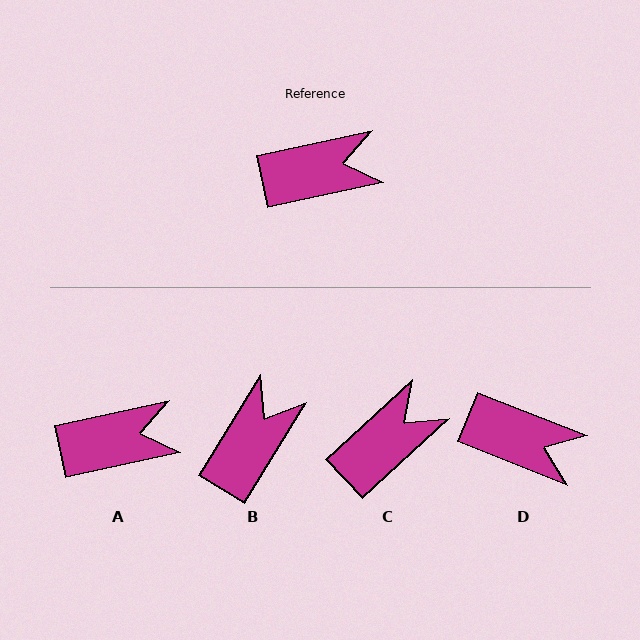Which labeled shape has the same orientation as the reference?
A.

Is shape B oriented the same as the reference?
No, it is off by about 46 degrees.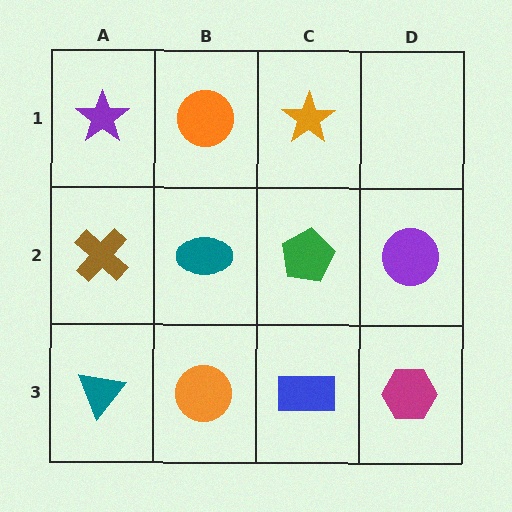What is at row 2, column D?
A purple circle.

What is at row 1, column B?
An orange circle.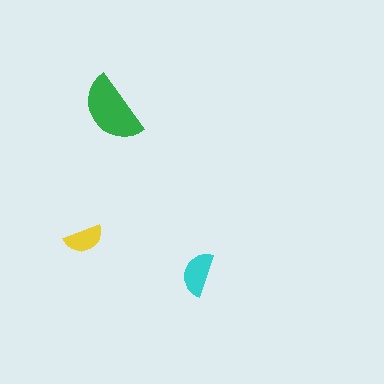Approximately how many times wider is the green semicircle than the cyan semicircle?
About 1.5 times wider.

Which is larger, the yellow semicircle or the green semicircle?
The green one.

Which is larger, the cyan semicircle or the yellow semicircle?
The cyan one.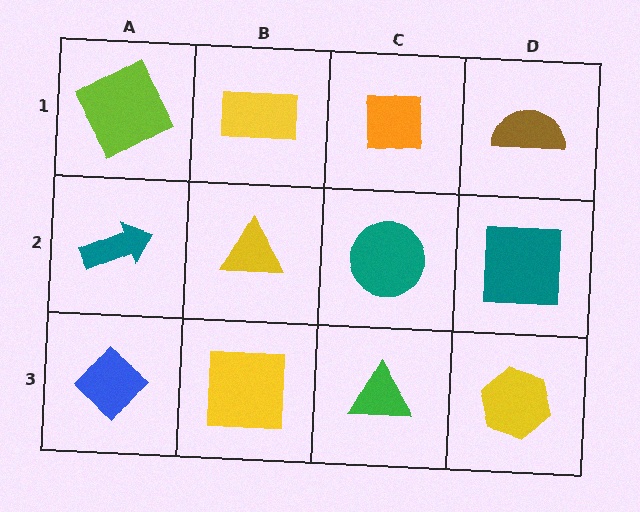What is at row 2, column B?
A yellow triangle.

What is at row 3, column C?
A green triangle.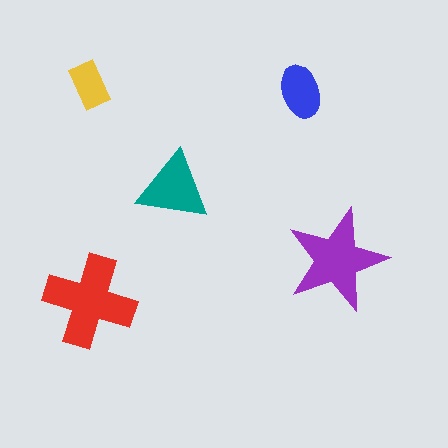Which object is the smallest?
The yellow rectangle.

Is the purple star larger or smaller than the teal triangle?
Larger.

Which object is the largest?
The red cross.